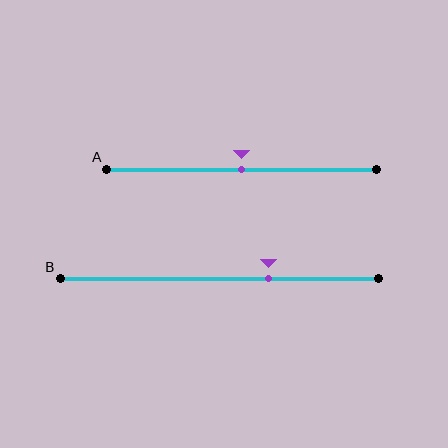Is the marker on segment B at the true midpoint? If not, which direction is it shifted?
No, the marker on segment B is shifted to the right by about 15% of the segment length.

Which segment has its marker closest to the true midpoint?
Segment A has its marker closest to the true midpoint.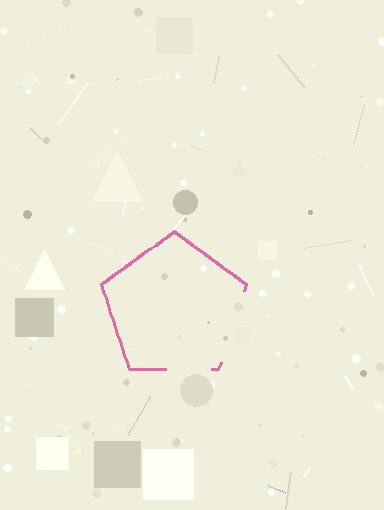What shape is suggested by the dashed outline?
The dashed outline suggests a pentagon.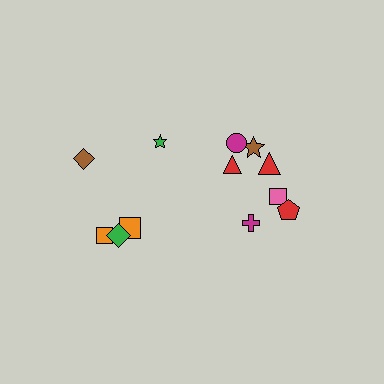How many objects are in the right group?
There are 7 objects.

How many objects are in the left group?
There are 5 objects.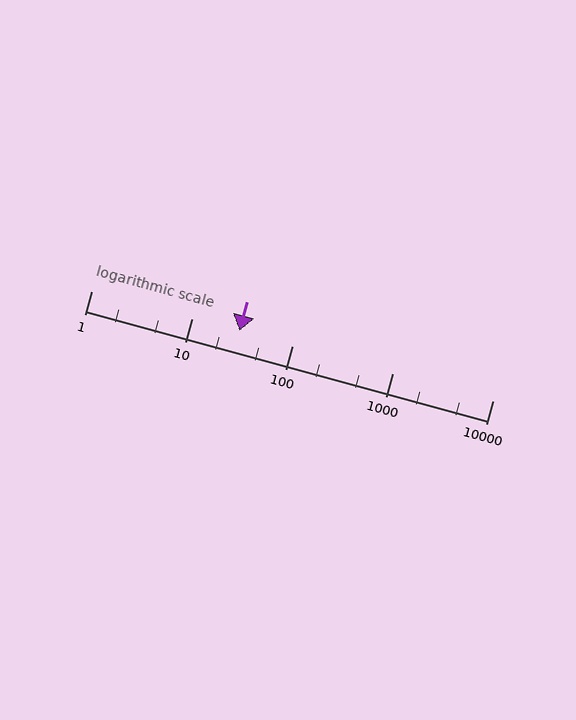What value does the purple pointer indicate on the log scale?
The pointer indicates approximately 30.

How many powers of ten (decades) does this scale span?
The scale spans 4 decades, from 1 to 10000.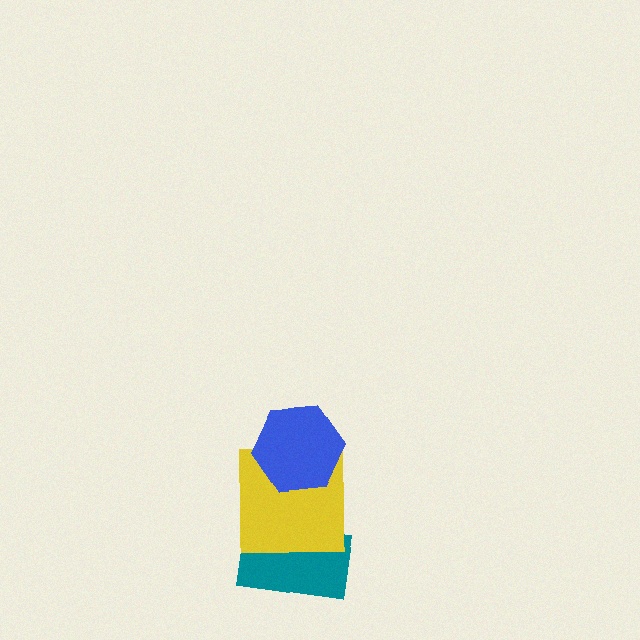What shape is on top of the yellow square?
The blue hexagon is on top of the yellow square.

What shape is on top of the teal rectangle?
The yellow square is on top of the teal rectangle.